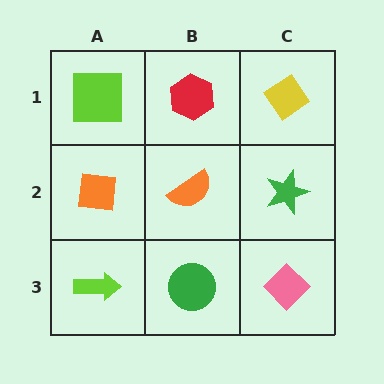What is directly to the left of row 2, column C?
An orange semicircle.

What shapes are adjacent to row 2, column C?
A yellow diamond (row 1, column C), a pink diamond (row 3, column C), an orange semicircle (row 2, column B).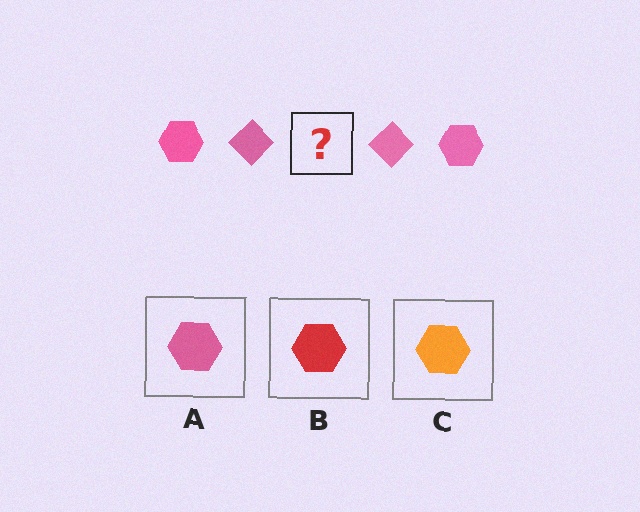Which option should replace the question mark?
Option A.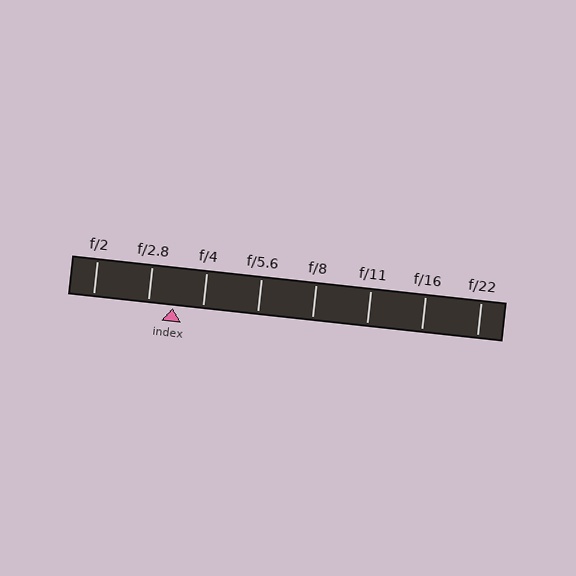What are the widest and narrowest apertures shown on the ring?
The widest aperture shown is f/2 and the narrowest is f/22.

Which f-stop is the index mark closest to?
The index mark is closest to f/2.8.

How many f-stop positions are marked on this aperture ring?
There are 8 f-stop positions marked.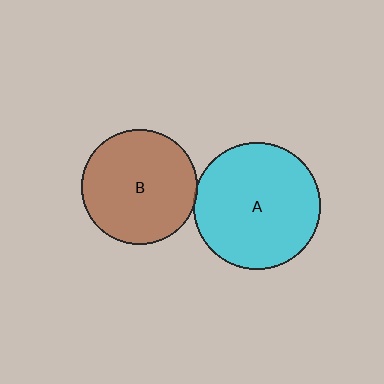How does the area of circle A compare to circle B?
Approximately 1.2 times.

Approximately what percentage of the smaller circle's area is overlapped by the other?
Approximately 5%.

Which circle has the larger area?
Circle A (cyan).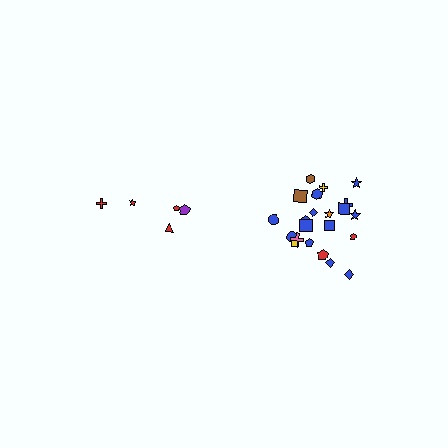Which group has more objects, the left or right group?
The right group.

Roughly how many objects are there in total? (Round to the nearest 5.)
Roughly 25 objects in total.